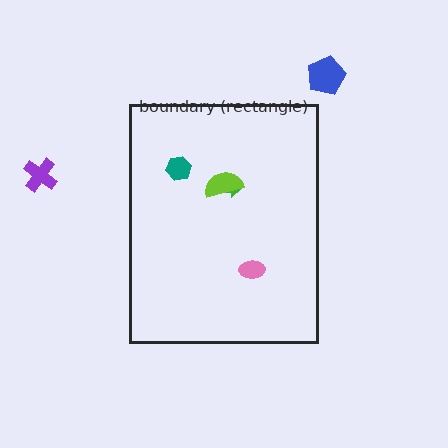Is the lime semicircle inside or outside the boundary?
Inside.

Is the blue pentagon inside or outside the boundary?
Outside.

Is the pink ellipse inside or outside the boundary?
Inside.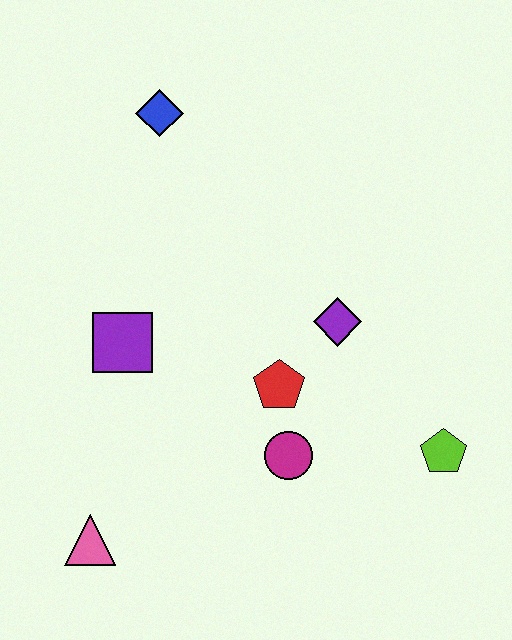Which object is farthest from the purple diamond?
The pink triangle is farthest from the purple diamond.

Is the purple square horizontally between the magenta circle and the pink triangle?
Yes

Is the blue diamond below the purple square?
No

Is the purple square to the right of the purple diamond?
No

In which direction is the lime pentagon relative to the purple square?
The lime pentagon is to the right of the purple square.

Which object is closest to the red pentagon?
The magenta circle is closest to the red pentagon.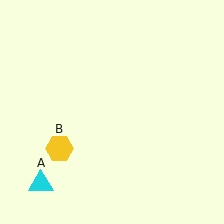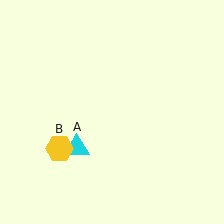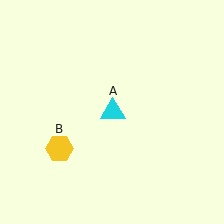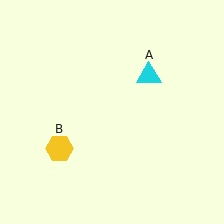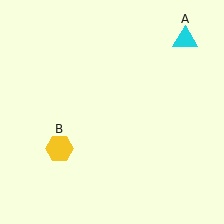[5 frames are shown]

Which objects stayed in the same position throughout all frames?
Yellow hexagon (object B) remained stationary.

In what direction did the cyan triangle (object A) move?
The cyan triangle (object A) moved up and to the right.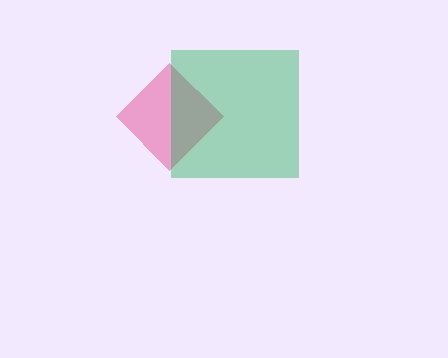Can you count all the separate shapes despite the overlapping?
Yes, there are 2 separate shapes.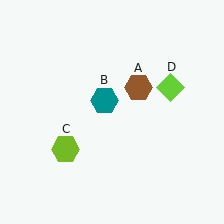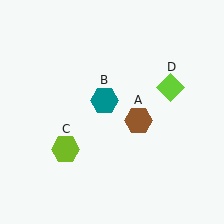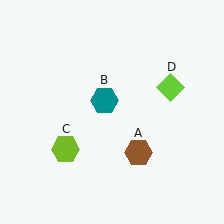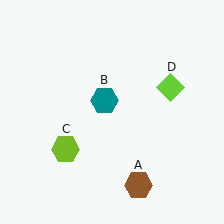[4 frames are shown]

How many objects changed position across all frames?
1 object changed position: brown hexagon (object A).